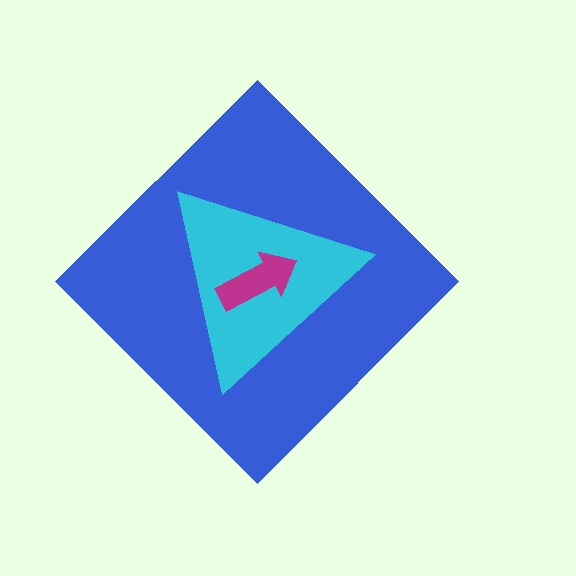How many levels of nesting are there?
3.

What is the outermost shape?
The blue diamond.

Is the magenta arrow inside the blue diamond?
Yes.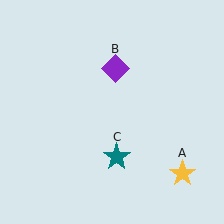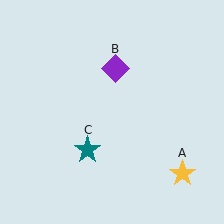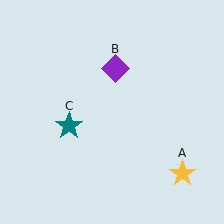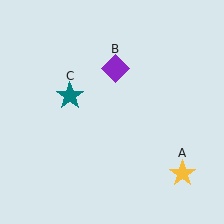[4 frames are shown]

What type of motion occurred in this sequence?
The teal star (object C) rotated clockwise around the center of the scene.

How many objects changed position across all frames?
1 object changed position: teal star (object C).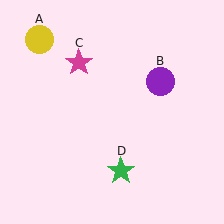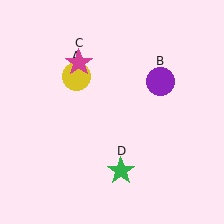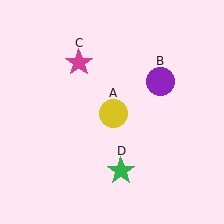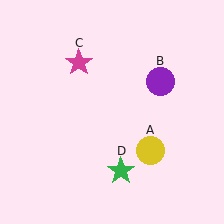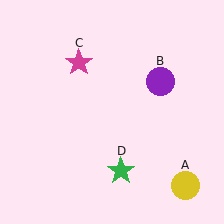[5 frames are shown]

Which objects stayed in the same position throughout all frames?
Purple circle (object B) and magenta star (object C) and green star (object D) remained stationary.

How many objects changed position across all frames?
1 object changed position: yellow circle (object A).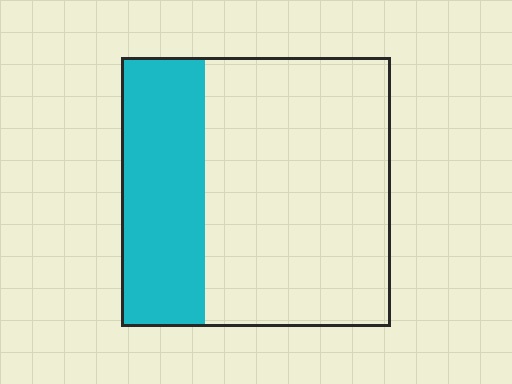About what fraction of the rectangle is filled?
About one third (1/3).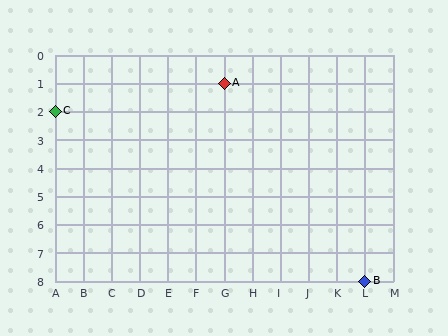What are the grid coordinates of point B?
Point B is at grid coordinates (L, 8).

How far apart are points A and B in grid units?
Points A and B are 5 columns and 7 rows apart (about 8.6 grid units diagonally).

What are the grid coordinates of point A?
Point A is at grid coordinates (G, 1).